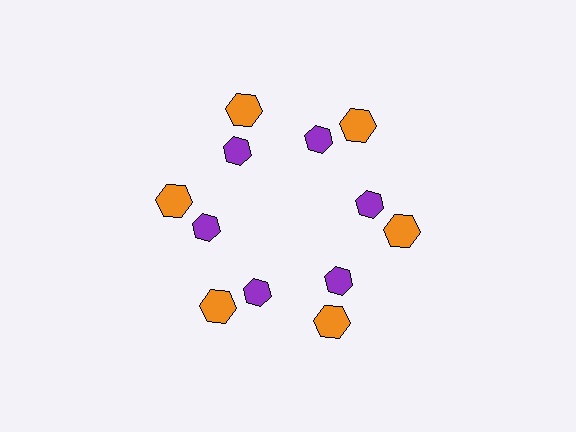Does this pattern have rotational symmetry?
Yes, this pattern has 6-fold rotational symmetry. It looks the same after rotating 60 degrees around the center.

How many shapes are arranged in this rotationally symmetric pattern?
There are 12 shapes, arranged in 6 groups of 2.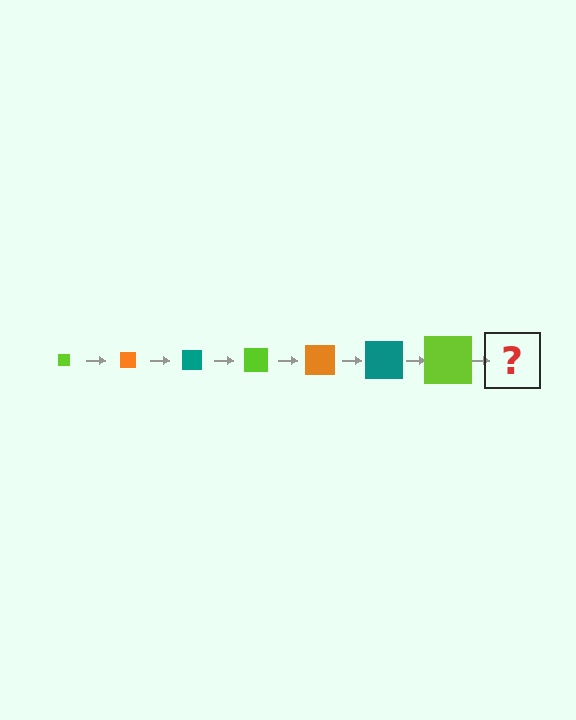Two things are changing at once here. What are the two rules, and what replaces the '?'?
The two rules are that the square grows larger each step and the color cycles through lime, orange, and teal. The '?' should be an orange square, larger than the previous one.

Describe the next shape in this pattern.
It should be an orange square, larger than the previous one.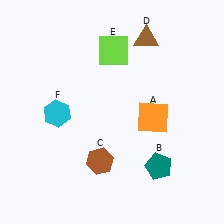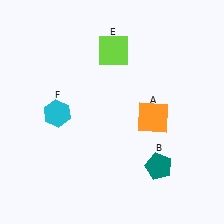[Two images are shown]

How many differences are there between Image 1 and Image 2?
There are 2 differences between the two images.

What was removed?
The brown hexagon (C), the brown triangle (D) were removed in Image 2.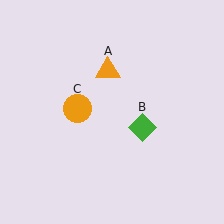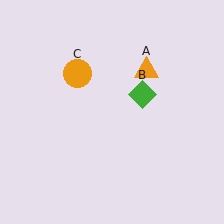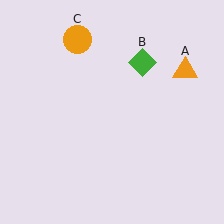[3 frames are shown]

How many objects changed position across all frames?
3 objects changed position: orange triangle (object A), green diamond (object B), orange circle (object C).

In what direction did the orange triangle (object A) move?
The orange triangle (object A) moved right.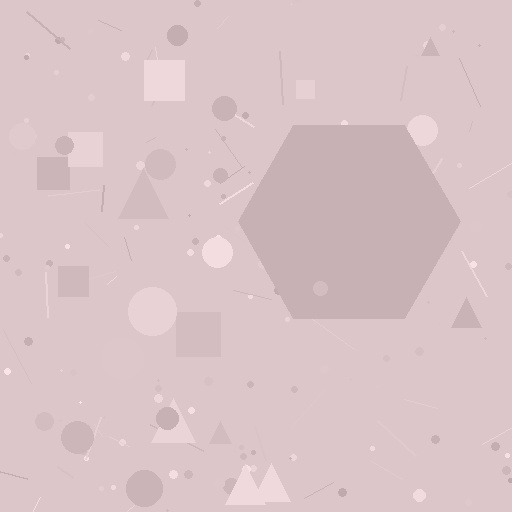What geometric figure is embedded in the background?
A hexagon is embedded in the background.